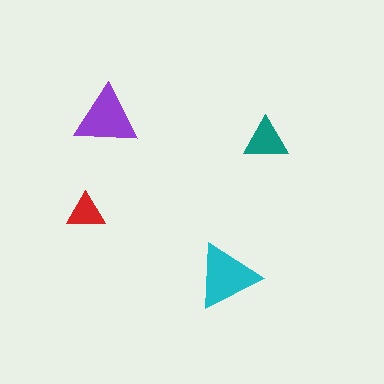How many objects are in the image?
There are 4 objects in the image.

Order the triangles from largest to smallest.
the cyan one, the purple one, the teal one, the red one.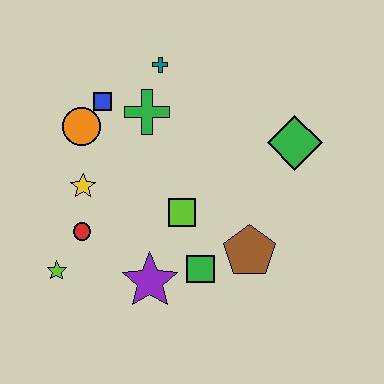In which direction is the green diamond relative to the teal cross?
The green diamond is to the right of the teal cross.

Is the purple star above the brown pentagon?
No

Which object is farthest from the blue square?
The brown pentagon is farthest from the blue square.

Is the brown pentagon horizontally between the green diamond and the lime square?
Yes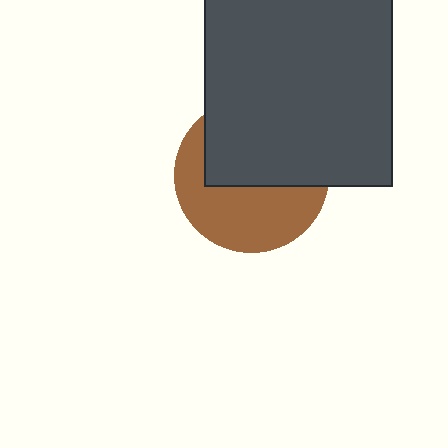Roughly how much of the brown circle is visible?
About half of it is visible (roughly 49%).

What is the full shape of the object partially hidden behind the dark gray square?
The partially hidden object is a brown circle.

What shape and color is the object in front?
The object in front is a dark gray square.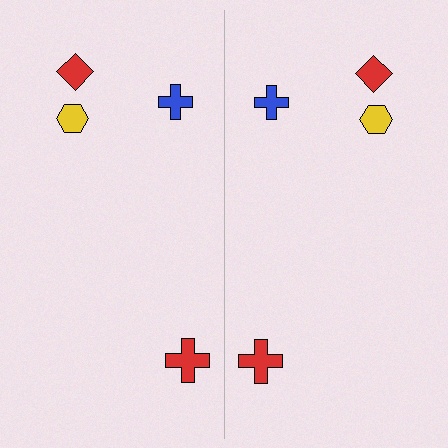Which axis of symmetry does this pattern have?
The pattern has a vertical axis of symmetry running through the center of the image.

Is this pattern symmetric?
Yes, this pattern has bilateral (reflection) symmetry.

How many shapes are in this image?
There are 8 shapes in this image.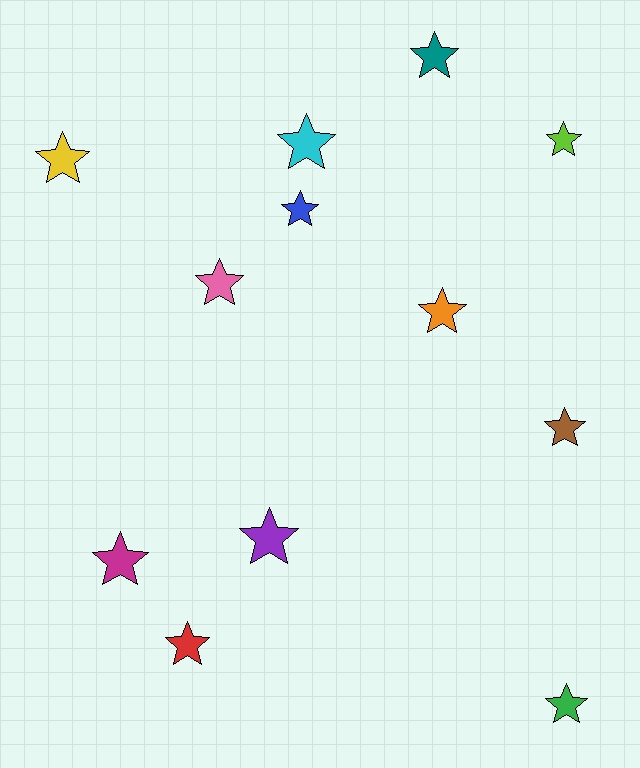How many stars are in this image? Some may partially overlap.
There are 12 stars.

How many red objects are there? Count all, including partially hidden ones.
There is 1 red object.